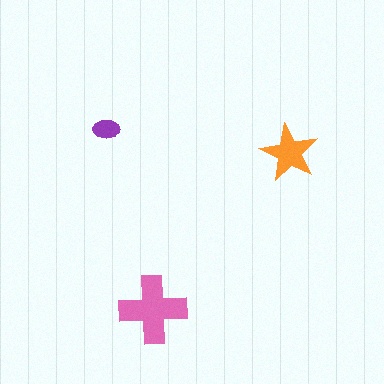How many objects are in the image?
There are 3 objects in the image.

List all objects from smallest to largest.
The purple ellipse, the orange star, the pink cross.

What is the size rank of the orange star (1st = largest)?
2nd.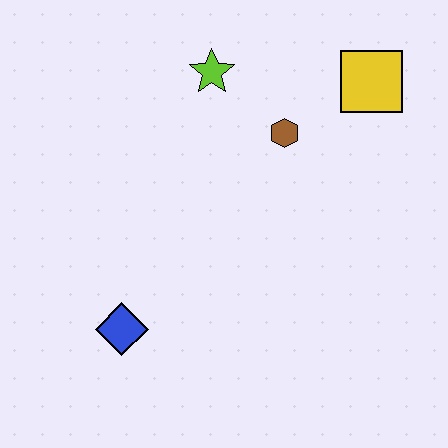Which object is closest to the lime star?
The brown hexagon is closest to the lime star.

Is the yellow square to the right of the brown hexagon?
Yes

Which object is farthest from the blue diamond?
The yellow square is farthest from the blue diamond.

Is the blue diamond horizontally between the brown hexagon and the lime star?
No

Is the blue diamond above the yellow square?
No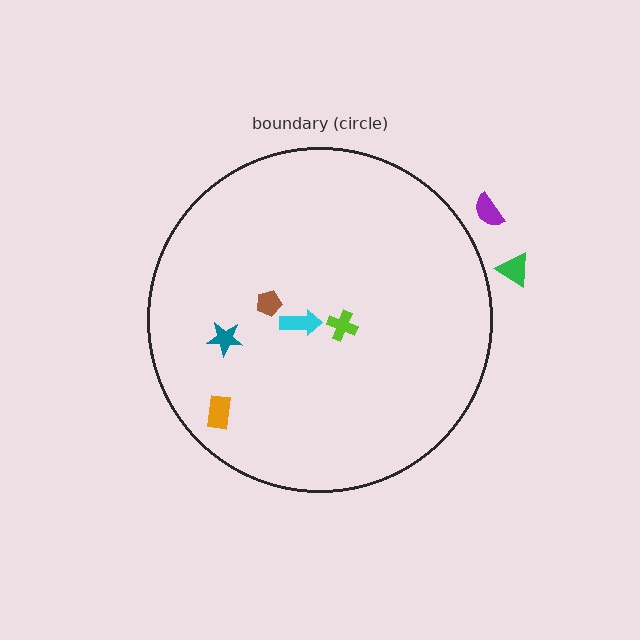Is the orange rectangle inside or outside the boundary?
Inside.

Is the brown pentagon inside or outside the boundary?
Inside.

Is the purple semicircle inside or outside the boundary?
Outside.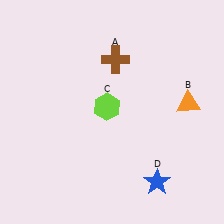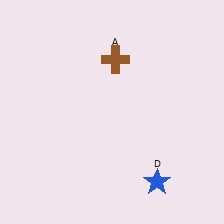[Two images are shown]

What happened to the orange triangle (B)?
The orange triangle (B) was removed in Image 2. It was in the top-right area of Image 1.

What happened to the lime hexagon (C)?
The lime hexagon (C) was removed in Image 2. It was in the top-left area of Image 1.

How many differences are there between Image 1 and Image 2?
There are 2 differences between the two images.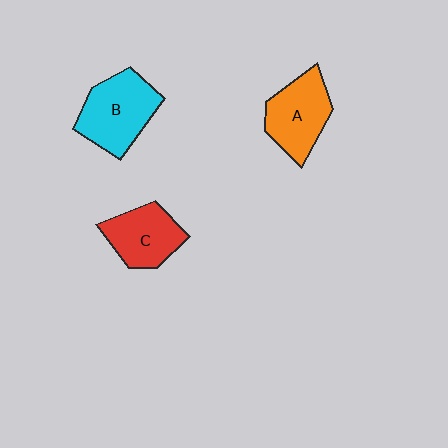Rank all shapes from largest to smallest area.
From largest to smallest: B (cyan), A (orange), C (red).